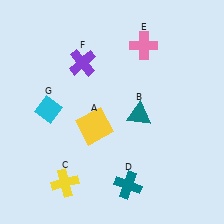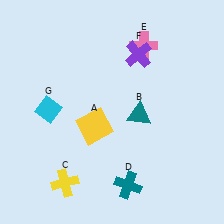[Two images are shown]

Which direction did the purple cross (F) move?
The purple cross (F) moved right.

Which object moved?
The purple cross (F) moved right.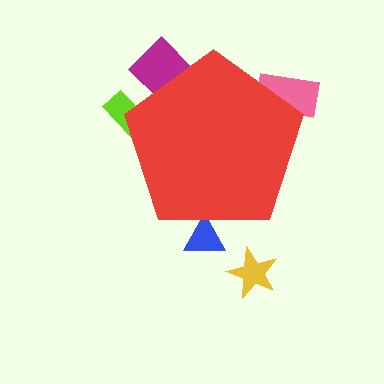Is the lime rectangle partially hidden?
Yes, the lime rectangle is partially hidden behind the red pentagon.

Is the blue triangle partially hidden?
Yes, the blue triangle is partially hidden behind the red pentagon.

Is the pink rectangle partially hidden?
Yes, the pink rectangle is partially hidden behind the red pentagon.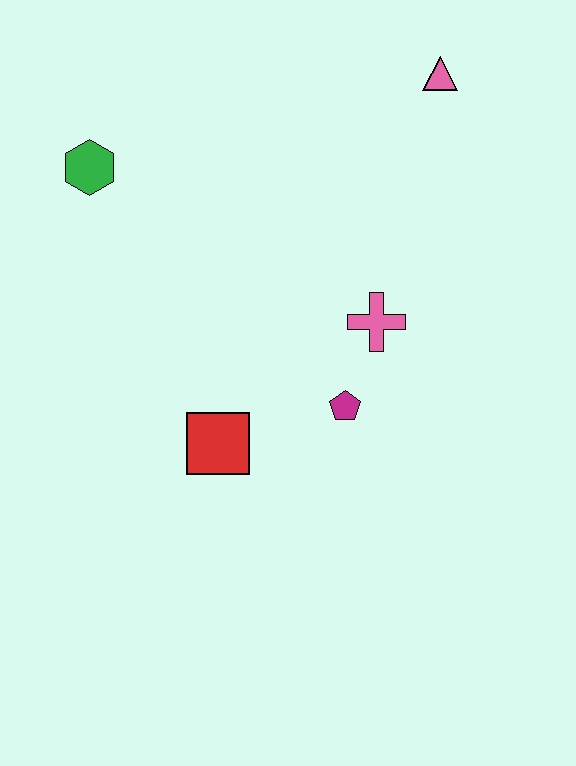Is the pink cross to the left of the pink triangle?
Yes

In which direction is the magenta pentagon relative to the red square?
The magenta pentagon is to the right of the red square.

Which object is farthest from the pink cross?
The green hexagon is farthest from the pink cross.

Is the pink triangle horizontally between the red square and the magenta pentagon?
No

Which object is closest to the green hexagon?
The red square is closest to the green hexagon.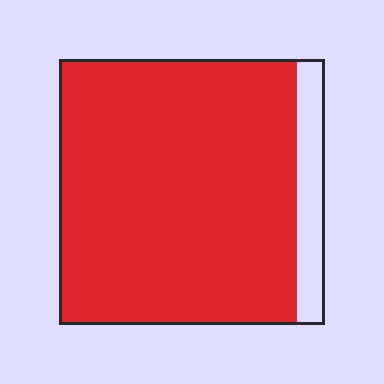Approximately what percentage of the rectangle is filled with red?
Approximately 90%.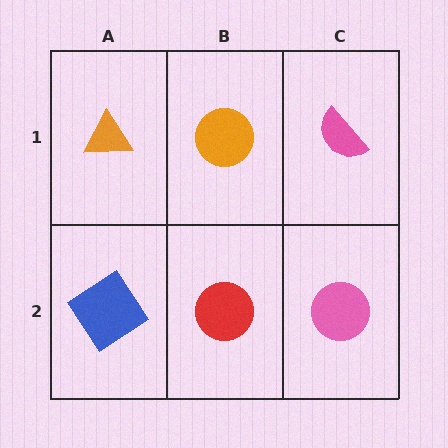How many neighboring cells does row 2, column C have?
2.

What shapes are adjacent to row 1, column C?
A pink circle (row 2, column C), an orange circle (row 1, column B).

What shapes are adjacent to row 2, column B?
An orange circle (row 1, column B), a blue diamond (row 2, column A), a pink circle (row 2, column C).